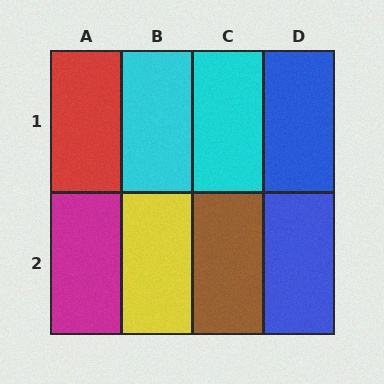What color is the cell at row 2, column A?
Magenta.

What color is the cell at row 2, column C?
Brown.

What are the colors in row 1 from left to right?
Red, cyan, cyan, blue.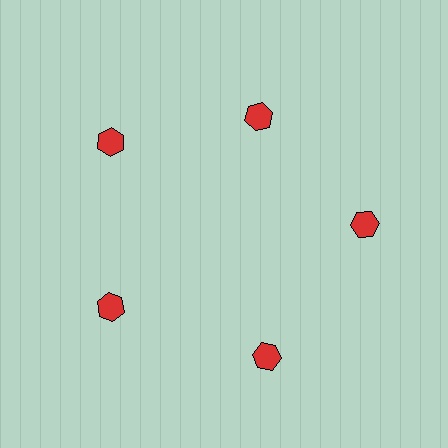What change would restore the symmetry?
The symmetry would be restored by moving it outward, back onto the ring so that all 5 hexagons sit at equal angles and equal distance from the center.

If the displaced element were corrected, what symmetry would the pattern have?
It would have 5-fold rotational symmetry — the pattern would map onto itself every 72 degrees.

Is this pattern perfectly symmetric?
No. The 5 red hexagons are arranged in a ring, but one element near the 1 o'clock position is pulled inward toward the center, breaking the 5-fold rotational symmetry.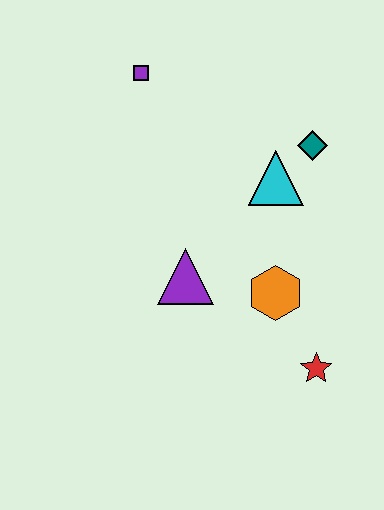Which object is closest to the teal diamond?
The cyan triangle is closest to the teal diamond.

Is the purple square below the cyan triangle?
No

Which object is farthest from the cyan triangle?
The red star is farthest from the cyan triangle.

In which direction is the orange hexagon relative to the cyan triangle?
The orange hexagon is below the cyan triangle.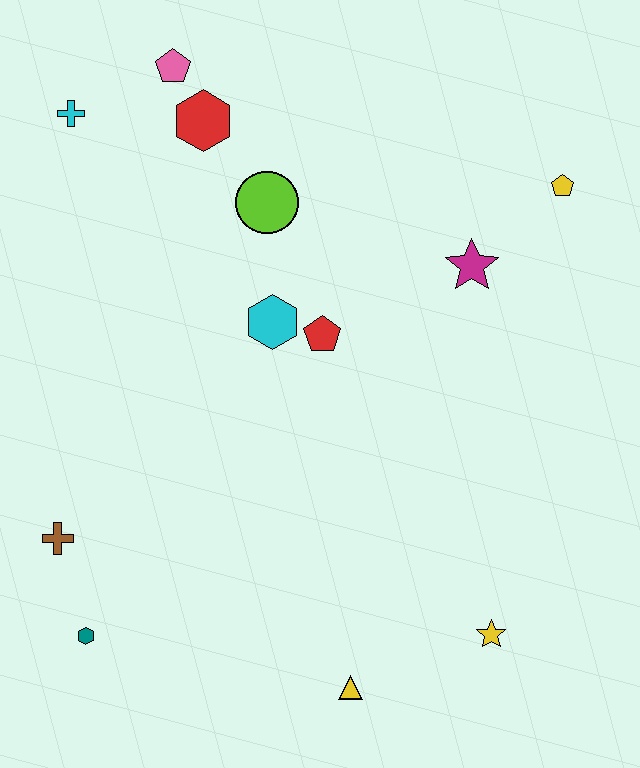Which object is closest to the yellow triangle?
The yellow star is closest to the yellow triangle.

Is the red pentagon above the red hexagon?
No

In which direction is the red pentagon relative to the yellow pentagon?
The red pentagon is to the left of the yellow pentagon.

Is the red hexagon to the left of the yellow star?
Yes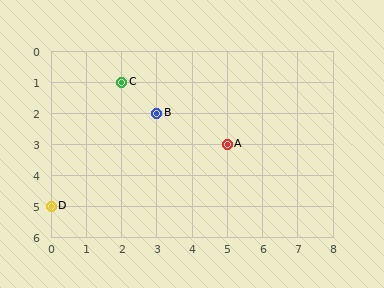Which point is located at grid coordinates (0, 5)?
Point D is at (0, 5).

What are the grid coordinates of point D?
Point D is at grid coordinates (0, 5).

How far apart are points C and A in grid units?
Points C and A are 3 columns and 2 rows apart (about 3.6 grid units diagonally).